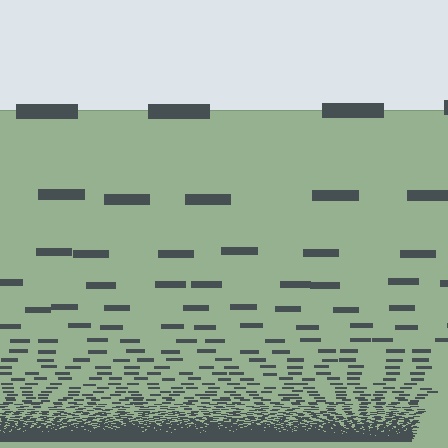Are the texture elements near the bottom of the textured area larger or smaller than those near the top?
Smaller. The gradient is inverted — elements near the bottom are smaller and denser.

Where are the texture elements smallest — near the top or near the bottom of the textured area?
Near the bottom.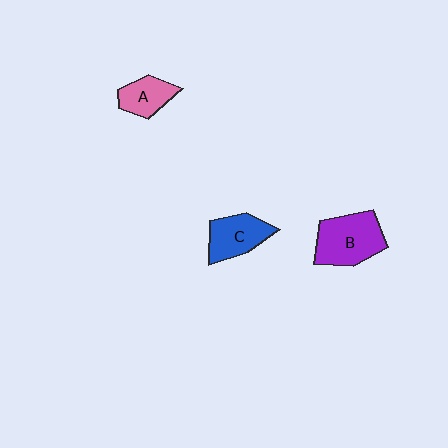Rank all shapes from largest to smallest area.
From largest to smallest: B (purple), C (blue), A (pink).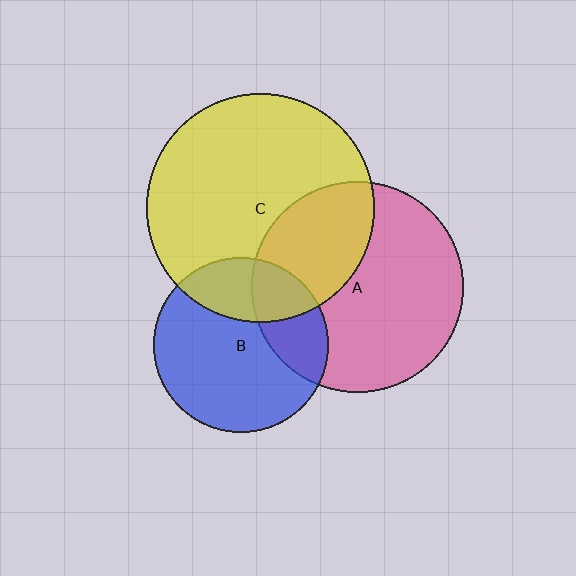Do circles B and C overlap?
Yes.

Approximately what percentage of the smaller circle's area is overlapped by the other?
Approximately 25%.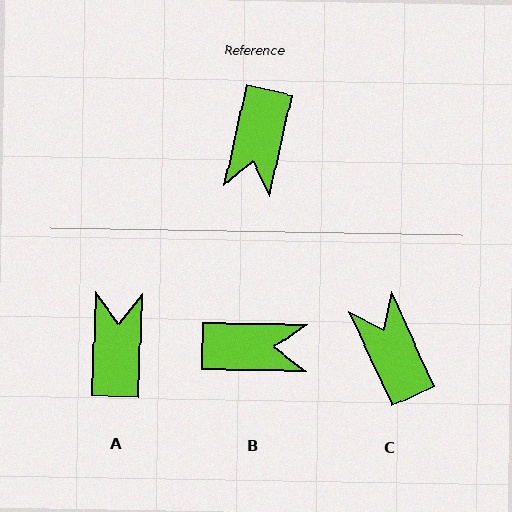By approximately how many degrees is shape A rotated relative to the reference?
Approximately 169 degrees clockwise.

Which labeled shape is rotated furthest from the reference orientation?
A, about 169 degrees away.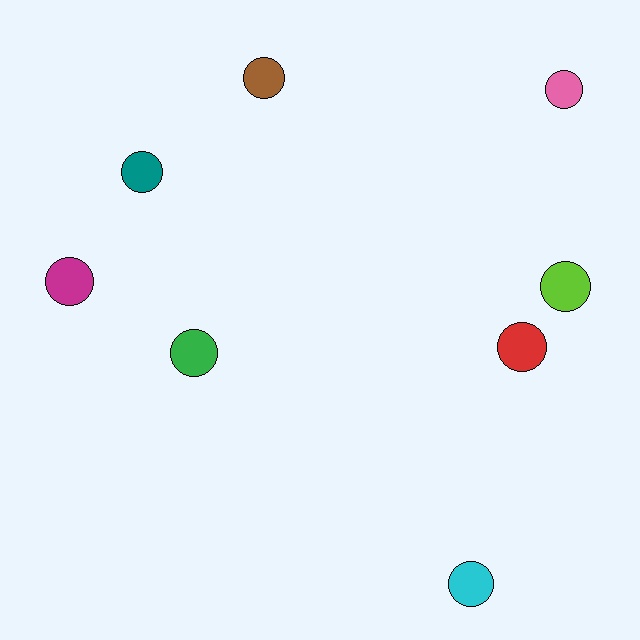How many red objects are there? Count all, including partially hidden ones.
There is 1 red object.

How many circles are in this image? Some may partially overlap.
There are 8 circles.